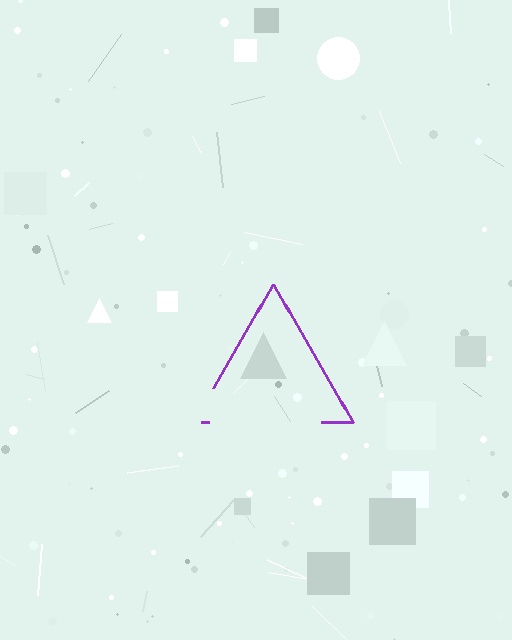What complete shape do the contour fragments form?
The contour fragments form a triangle.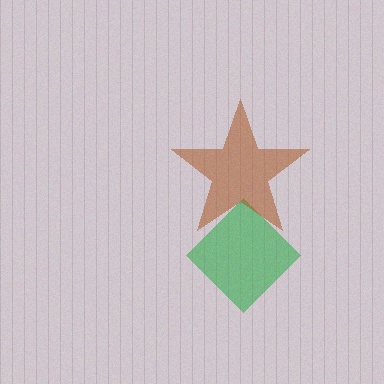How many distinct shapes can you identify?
There are 2 distinct shapes: a green diamond, a brown star.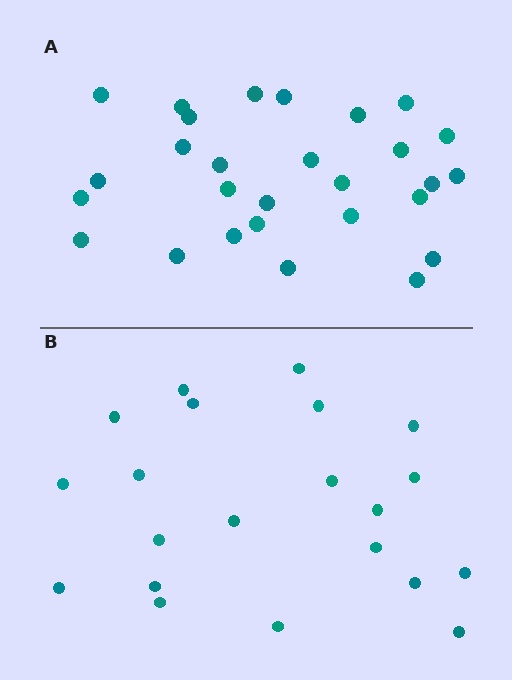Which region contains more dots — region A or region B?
Region A (the top region) has more dots.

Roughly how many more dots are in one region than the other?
Region A has roughly 8 or so more dots than region B.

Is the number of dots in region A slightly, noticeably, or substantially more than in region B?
Region A has noticeably more, but not dramatically so. The ratio is roughly 1.3 to 1.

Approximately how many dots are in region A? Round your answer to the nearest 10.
About 30 dots. (The exact count is 28, which rounds to 30.)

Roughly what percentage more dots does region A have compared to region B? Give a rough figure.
About 35% more.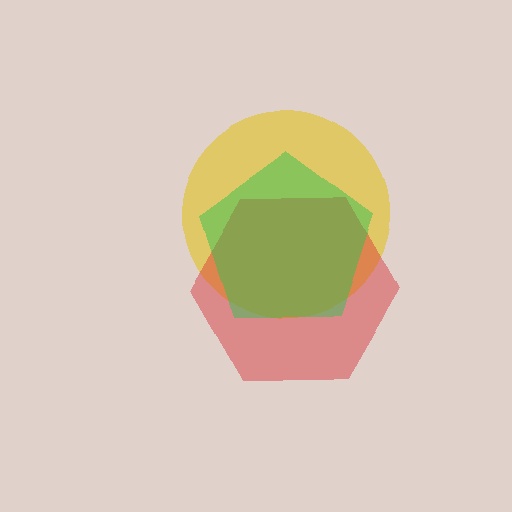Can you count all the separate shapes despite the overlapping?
Yes, there are 3 separate shapes.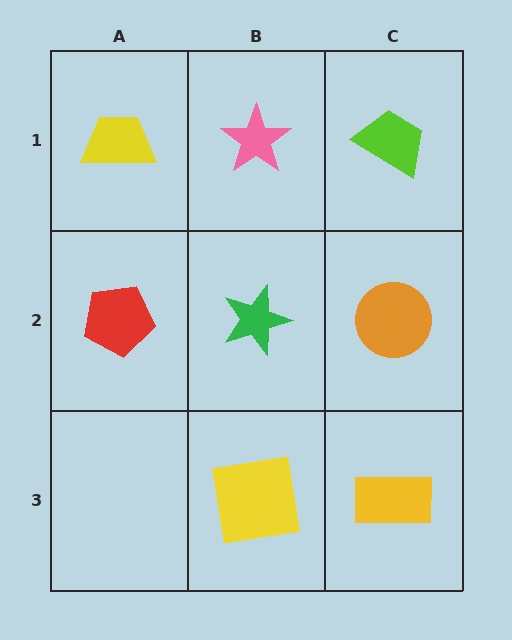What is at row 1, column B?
A pink star.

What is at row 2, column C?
An orange circle.